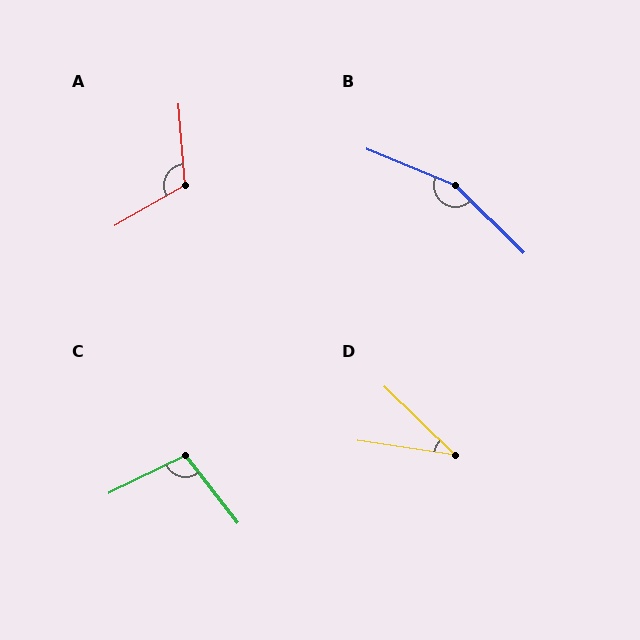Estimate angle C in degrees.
Approximately 101 degrees.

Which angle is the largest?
B, at approximately 157 degrees.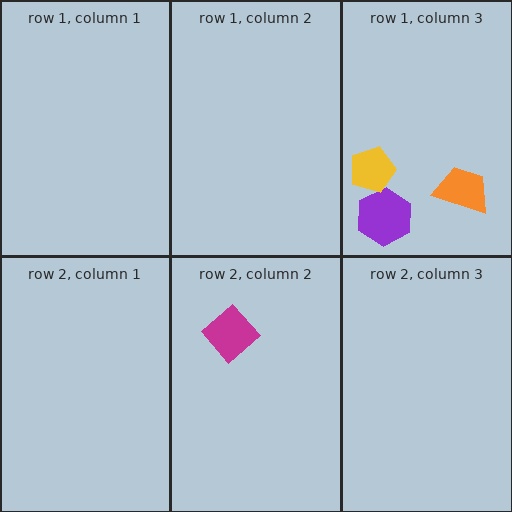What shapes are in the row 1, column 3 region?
The purple hexagon, the orange trapezoid, the yellow pentagon.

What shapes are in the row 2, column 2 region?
The magenta diamond.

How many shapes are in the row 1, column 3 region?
3.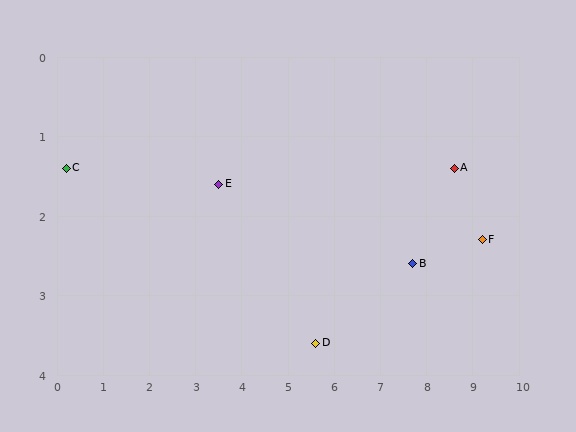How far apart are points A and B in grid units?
Points A and B are about 1.5 grid units apart.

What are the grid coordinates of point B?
Point B is at approximately (7.7, 2.6).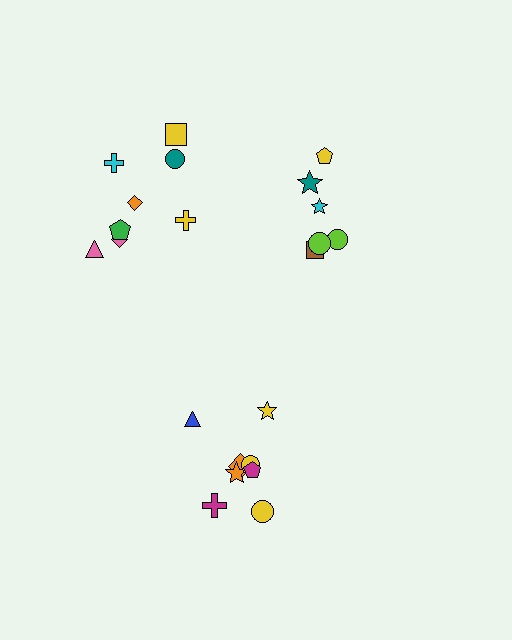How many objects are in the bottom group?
There are 8 objects.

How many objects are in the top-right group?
There are 6 objects.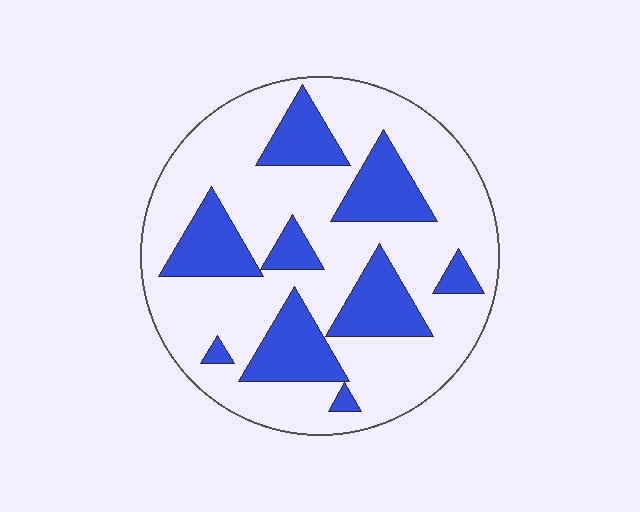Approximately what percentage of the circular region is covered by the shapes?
Approximately 30%.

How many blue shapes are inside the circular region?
9.